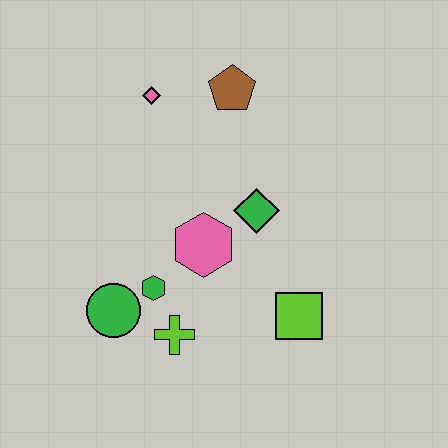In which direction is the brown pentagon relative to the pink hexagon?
The brown pentagon is above the pink hexagon.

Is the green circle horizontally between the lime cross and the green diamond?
No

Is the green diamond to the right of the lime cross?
Yes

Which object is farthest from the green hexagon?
The brown pentagon is farthest from the green hexagon.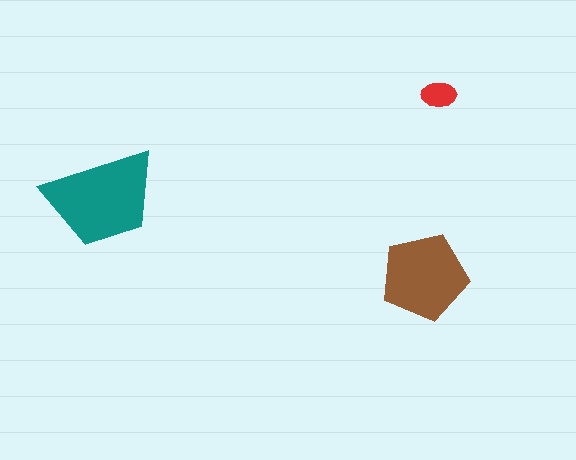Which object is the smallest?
The red ellipse.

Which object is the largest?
The teal trapezoid.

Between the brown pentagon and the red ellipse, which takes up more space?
The brown pentagon.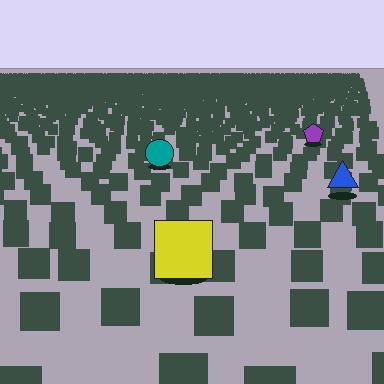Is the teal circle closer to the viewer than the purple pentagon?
Yes. The teal circle is closer — you can tell from the texture gradient: the ground texture is coarser near it.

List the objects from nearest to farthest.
From nearest to farthest: the yellow square, the blue triangle, the teal circle, the purple pentagon.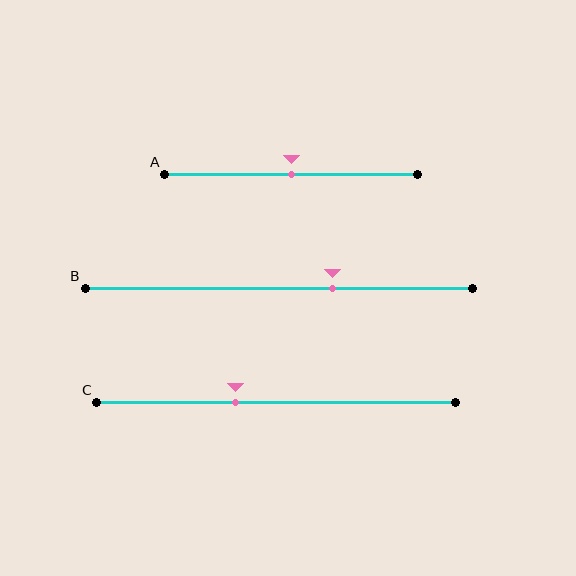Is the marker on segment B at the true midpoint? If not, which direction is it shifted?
No, the marker on segment B is shifted to the right by about 14% of the segment length.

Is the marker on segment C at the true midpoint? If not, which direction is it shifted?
No, the marker on segment C is shifted to the left by about 11% of the segment length.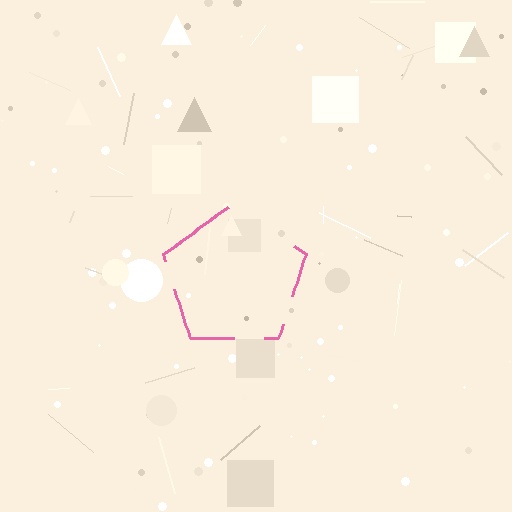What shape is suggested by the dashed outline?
The dashed outline suggests a pentagon.